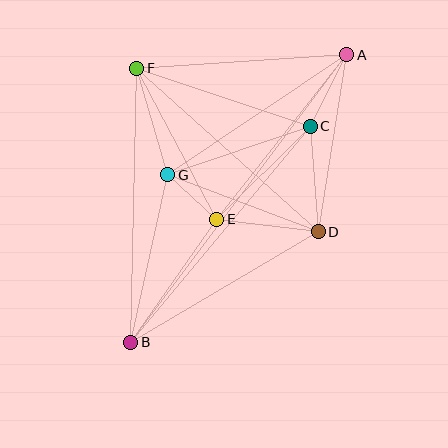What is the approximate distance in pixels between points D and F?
The distance between D and F is approximately 244 pixels.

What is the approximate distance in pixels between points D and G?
The distance between D and G is approximately 161 pixels.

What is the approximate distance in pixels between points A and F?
The distance between A and F is approximately 211 pixels.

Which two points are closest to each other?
Points E and G are closest to each other.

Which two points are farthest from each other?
Points A and B are farthest from each other.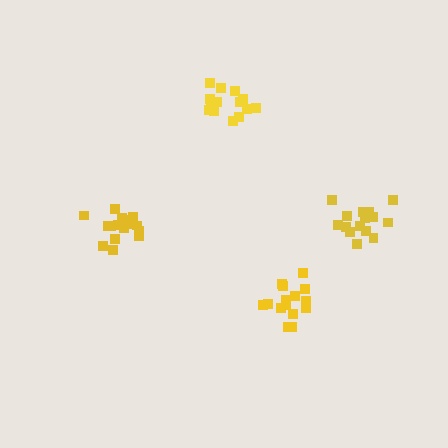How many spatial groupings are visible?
There are 4 spatial groupings.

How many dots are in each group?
Group 1: 15 dots, Group 2: 14 dots, Group 3: 15 dots, Group 4: 16 dots (60 total).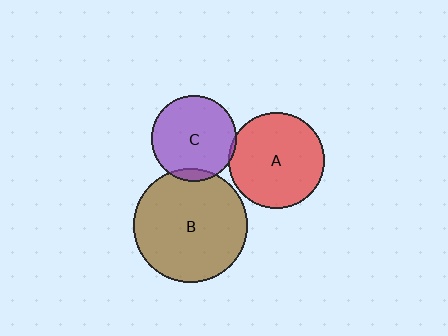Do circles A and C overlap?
Yes.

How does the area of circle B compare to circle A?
Approximately 1.4 times.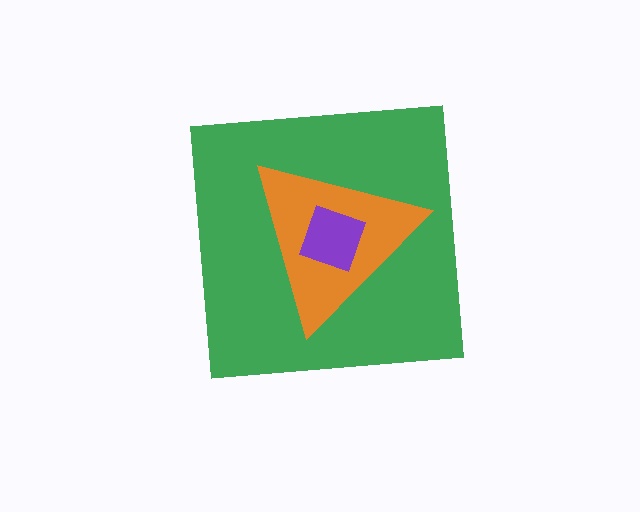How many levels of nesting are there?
3.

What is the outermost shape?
The green square.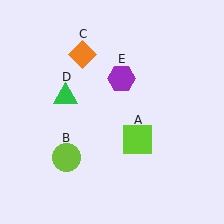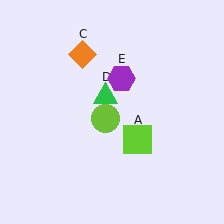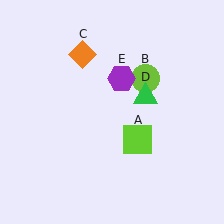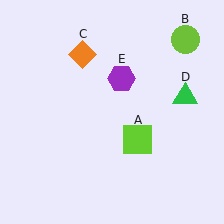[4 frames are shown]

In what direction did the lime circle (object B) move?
The lime circle (object B) moved up and to the right.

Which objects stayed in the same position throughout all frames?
Lime square (object A) and orange diamond (object C) and purple hexagon (object E) remained stationary.